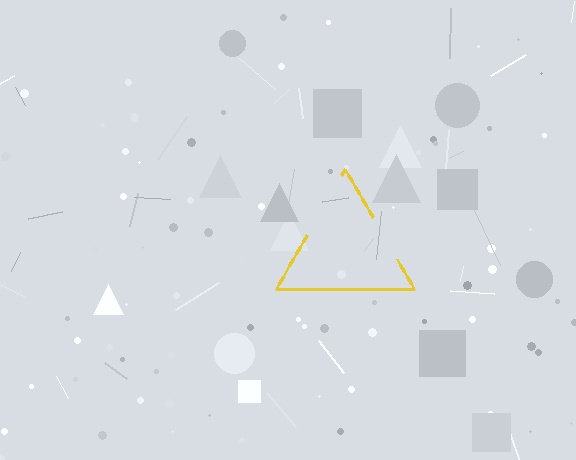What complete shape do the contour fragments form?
The contour fragments form a triangle.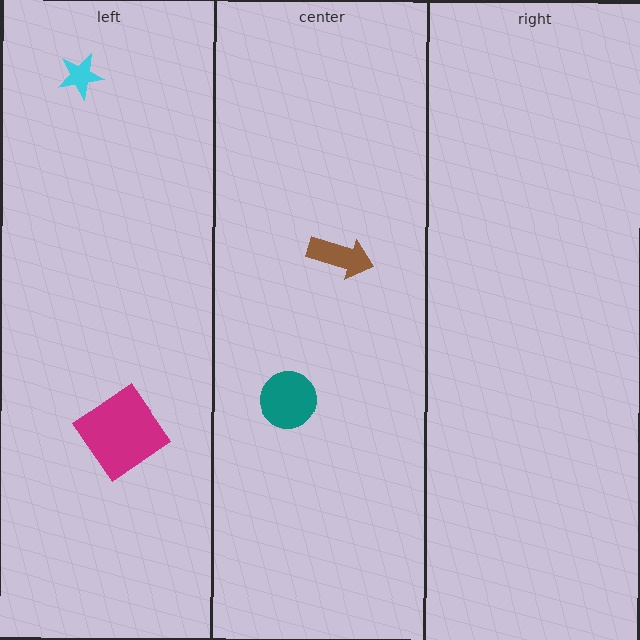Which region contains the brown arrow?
The center region.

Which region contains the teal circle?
The center region.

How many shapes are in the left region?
2.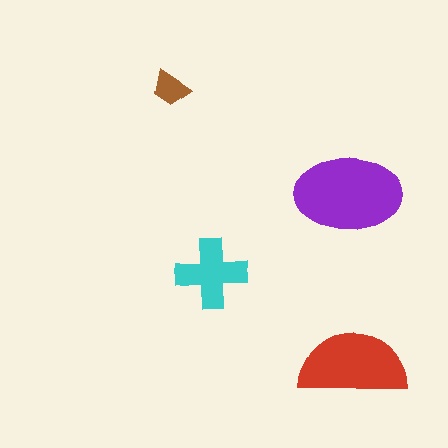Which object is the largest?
The purple ellipse.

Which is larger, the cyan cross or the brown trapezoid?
The cyan cross.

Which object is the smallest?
The brown trapezoid.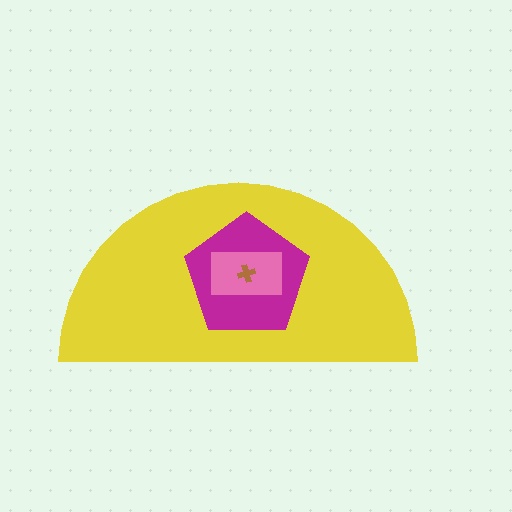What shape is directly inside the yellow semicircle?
The magenta pentagon.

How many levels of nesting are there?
4.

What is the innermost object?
The brown cross.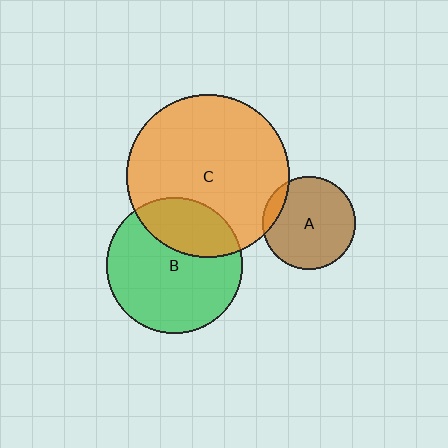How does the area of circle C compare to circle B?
Approximately 1.4 times.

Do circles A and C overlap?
Yes.